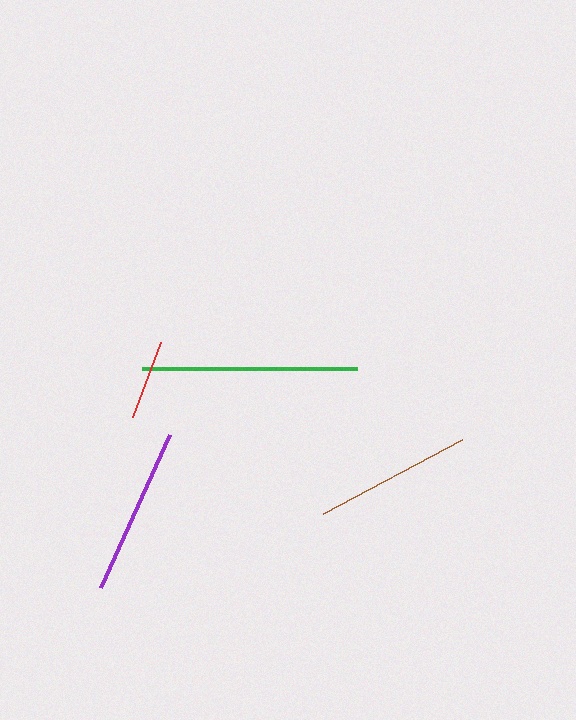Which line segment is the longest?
The green line is the longest at approximately 215 pixels.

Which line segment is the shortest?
The red line is the shortest at approximately 80 pixels.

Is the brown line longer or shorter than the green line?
The green line is longer than the brown line.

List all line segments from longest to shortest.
From longest to shortest: green, purple, brown, red.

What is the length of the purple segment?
The purple segment is approximately 167 pixels long.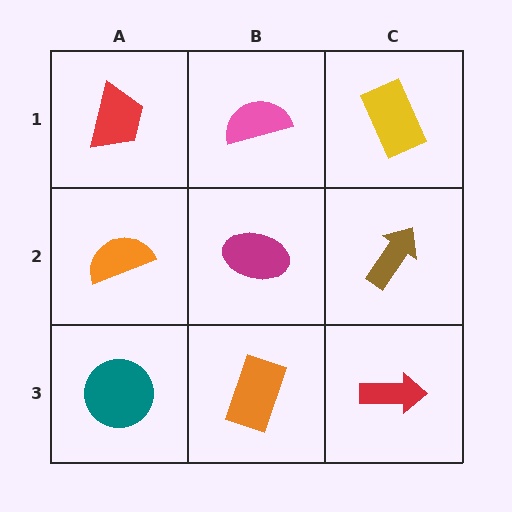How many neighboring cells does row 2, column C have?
3.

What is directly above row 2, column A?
A red trapezoid.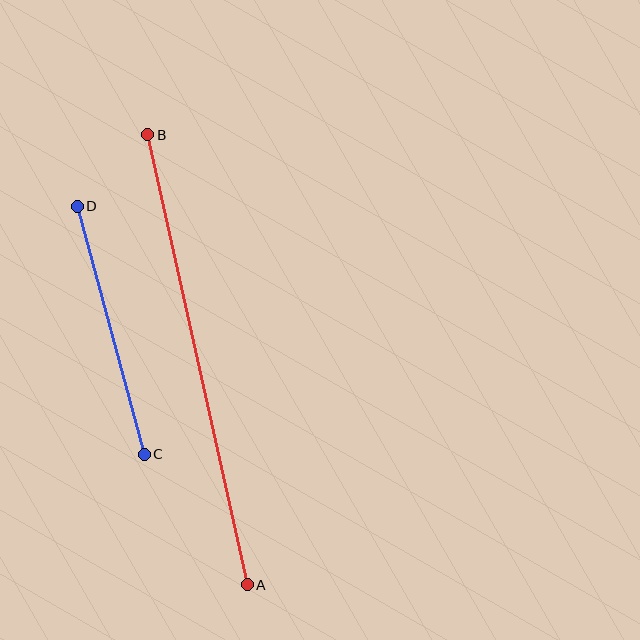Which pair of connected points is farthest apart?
Points A and B are farthest apart.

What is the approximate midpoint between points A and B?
The midpoint is at approximately (198, 360) pixels.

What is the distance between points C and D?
The distance is approximately 257 pixels.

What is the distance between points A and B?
The distance is approximately 461 pixels.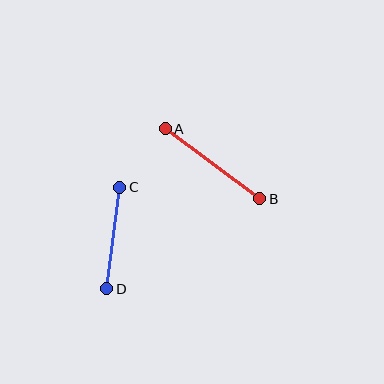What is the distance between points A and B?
The distance is approximately 118 pixels.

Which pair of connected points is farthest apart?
Points A and B are farthest apart.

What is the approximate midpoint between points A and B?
The midpoint is at approximately (212, 164) pixels.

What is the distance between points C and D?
The distance is approximately 102 pixels.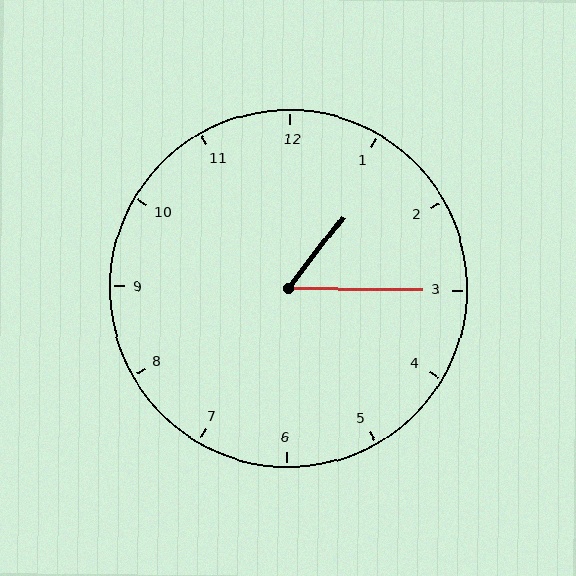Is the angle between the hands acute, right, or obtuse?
It is acute.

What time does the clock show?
1:15.